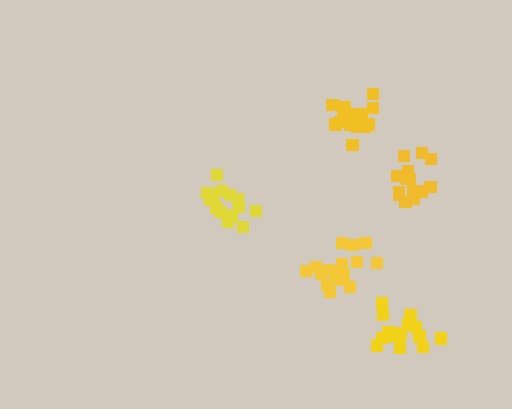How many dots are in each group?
Group 1: 15 dots, Group 2: 17 dots, Group 3: 17 dots, Group 4: 15 dots, Group 5: 16 dots (80 total).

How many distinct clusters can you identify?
There are 5 distinct clusters.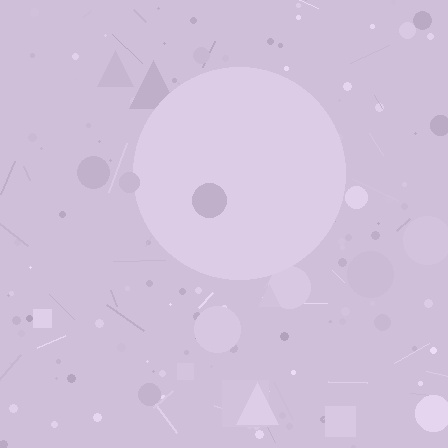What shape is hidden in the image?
A circle is hidden in the image.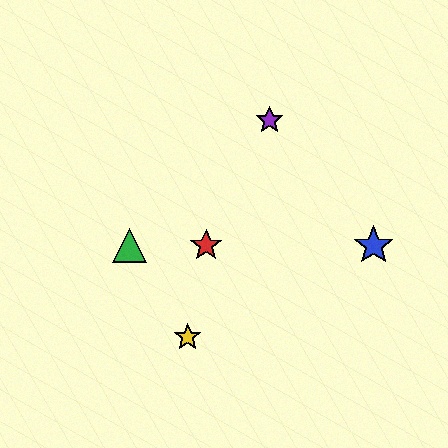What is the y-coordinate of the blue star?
The blue star is at y≈246.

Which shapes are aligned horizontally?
The red star, the blue star, the green triangle are aligned horizontally.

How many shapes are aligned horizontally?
3 shapes (the red star, the blue star, the green triangle) are aligned horizontally.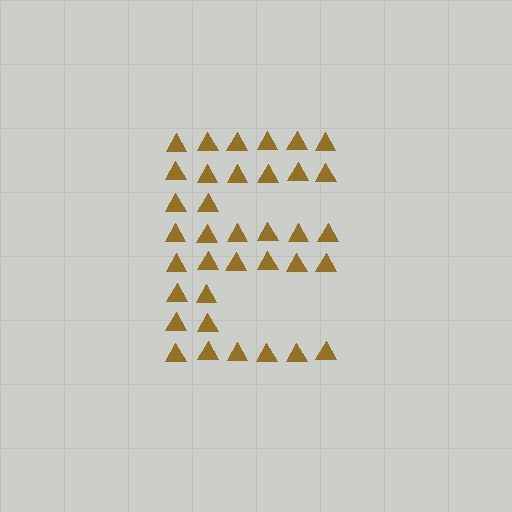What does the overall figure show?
The overall figure shows the letter E.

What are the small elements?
The small elements are triangles.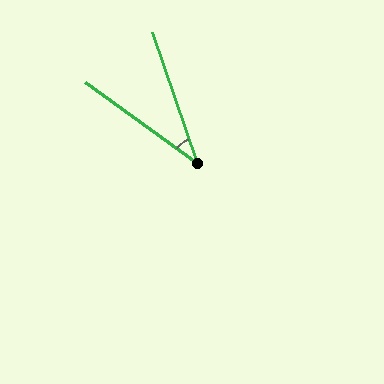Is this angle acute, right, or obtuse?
It is acute.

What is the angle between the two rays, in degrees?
Approximately 35 degrees.